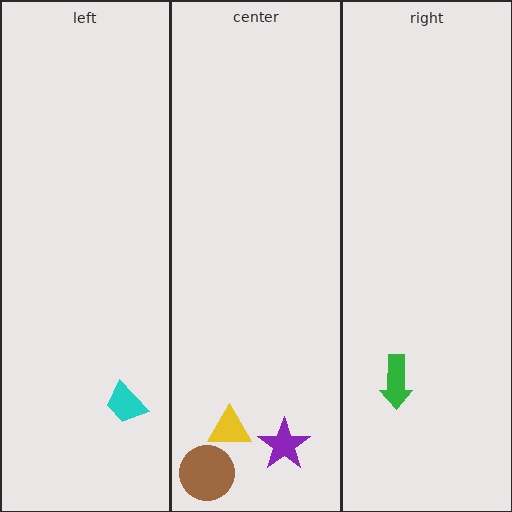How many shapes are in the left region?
1.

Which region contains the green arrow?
The right region.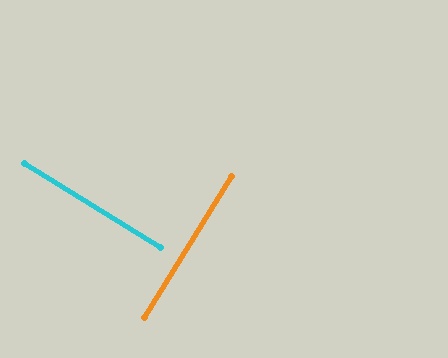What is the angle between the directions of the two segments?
Approximately 90 degrees.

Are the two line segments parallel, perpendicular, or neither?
Perpendicular — they meet at approximately 90°.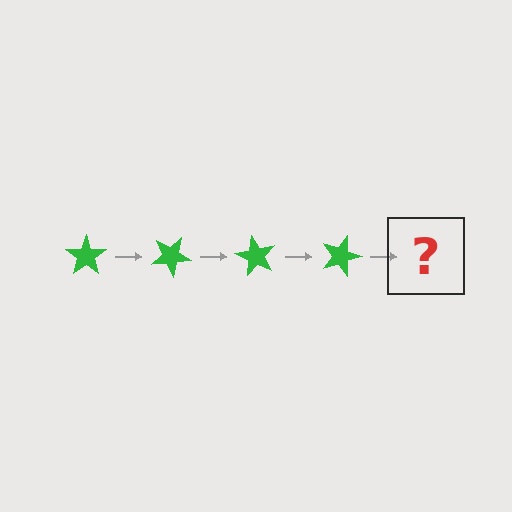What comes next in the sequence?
The next element should be a green star rotated 120 degrees.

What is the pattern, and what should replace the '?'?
The pattern is that the star rotates 30 degrees each step. The '?' should be a green star rotated 120 degrees.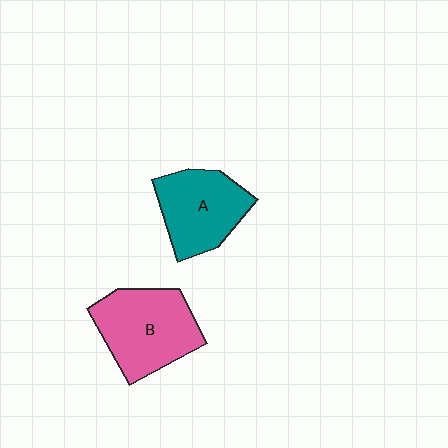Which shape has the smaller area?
Shape A (teal).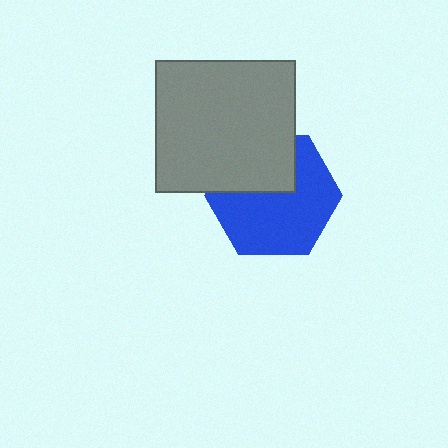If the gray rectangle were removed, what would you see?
You would see the complete blue hexagon.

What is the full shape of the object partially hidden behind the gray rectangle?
The partially hidden object is a blue hexagon.